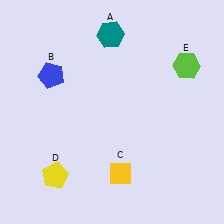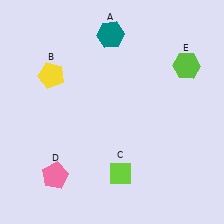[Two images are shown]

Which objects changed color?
B changed from blue to yellow. C changed from yellow to lime. D changed from yellow to pink.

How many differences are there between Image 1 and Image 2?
There are 3 differences between the two images.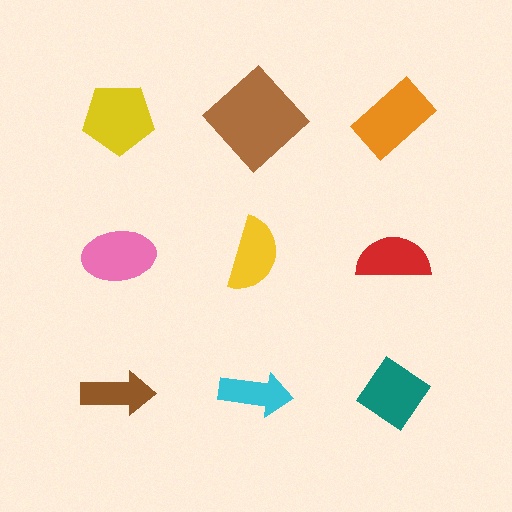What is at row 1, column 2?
A brown diamond.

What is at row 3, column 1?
A brown arrow.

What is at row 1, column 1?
A yellow pentagon.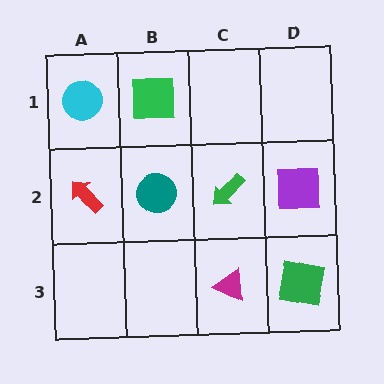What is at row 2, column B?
A teal circle.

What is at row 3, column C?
A magenta triangle.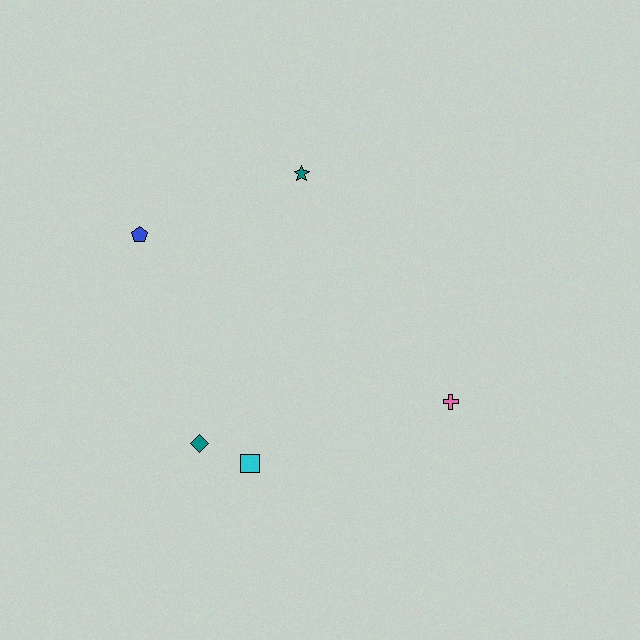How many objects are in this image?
There are 5 objects.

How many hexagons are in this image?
There are no hexagons.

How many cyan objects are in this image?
There is 1 cyan object.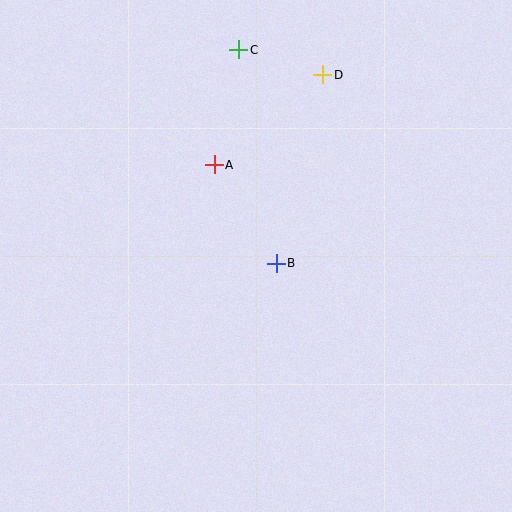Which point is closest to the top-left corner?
Point C is closest to the top-left corner.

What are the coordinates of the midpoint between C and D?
The midpoint between C and D is at (281, 62).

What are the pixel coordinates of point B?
Point B is at (276, 263).